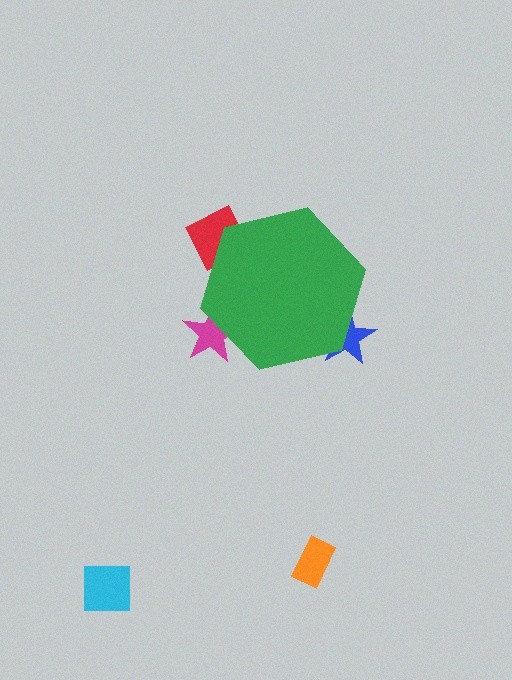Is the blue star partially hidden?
Yes, the blue star is partially hidden behind the green hexagon.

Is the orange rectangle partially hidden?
No, the orange rectangle is fully visible.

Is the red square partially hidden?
Yes, the red square is partially hidden behind the green hexagon.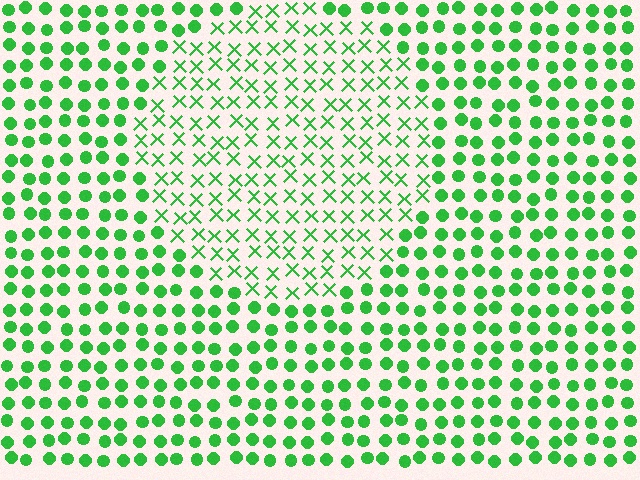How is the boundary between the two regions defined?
The boundary is defined by a change in element shape: X marks inside vs. circles outside. All elements share the same color and spacing.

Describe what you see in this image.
The image is filled with small green elements arranged in a uniform grid. A circle-shaped region contains X marks, while the surrounding area contains circles. The boundary is defined purely by the change in element shape.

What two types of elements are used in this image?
The image uses X marks inside the circle region and circles outside it.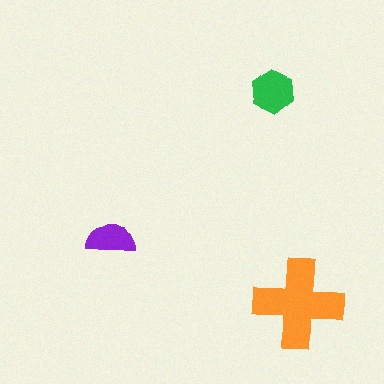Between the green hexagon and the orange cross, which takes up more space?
The orange cross.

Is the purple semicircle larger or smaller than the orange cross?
Smaller.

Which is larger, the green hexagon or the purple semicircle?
The green hexagon.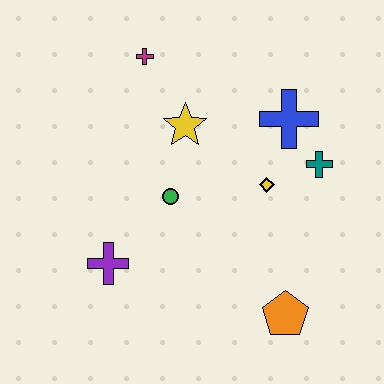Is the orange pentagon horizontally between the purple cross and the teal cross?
Yes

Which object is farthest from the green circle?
The orange pentagon is farthest from the green circle.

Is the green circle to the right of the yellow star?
No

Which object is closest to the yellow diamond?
The teal cross is closest to the yellow diamond.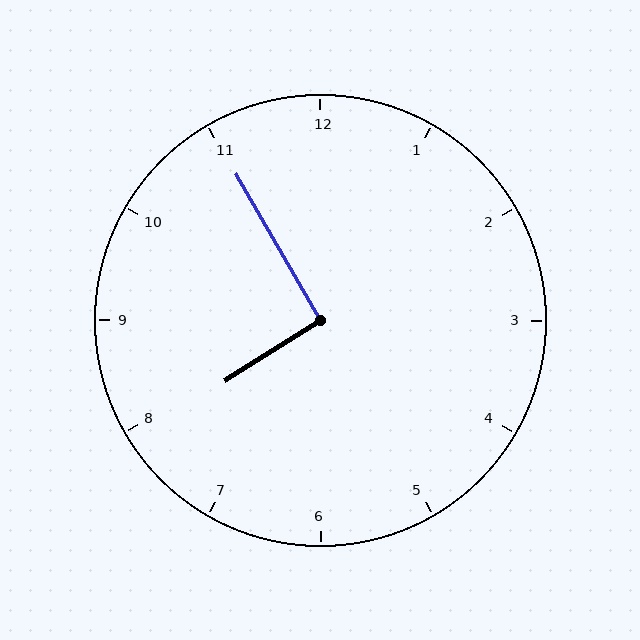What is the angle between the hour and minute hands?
Approximately 92 degrees.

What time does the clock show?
7:55.